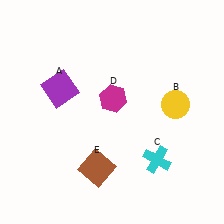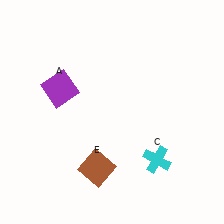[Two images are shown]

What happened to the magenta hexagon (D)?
The magenta hexagon (D) was removed in Image 2. It was in the top-right area of Image 1.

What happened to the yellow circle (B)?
The yellow circle (B) was removed in Image 2. It was in the top-right area of Image 1.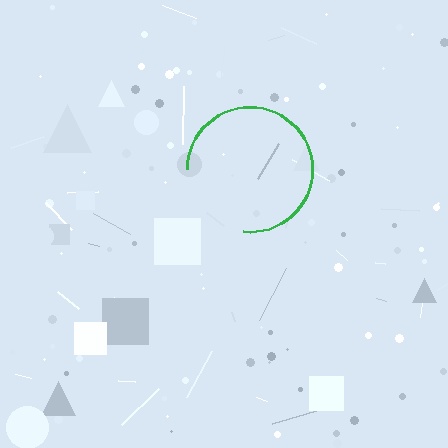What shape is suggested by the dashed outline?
The dashed outline suggests a circle.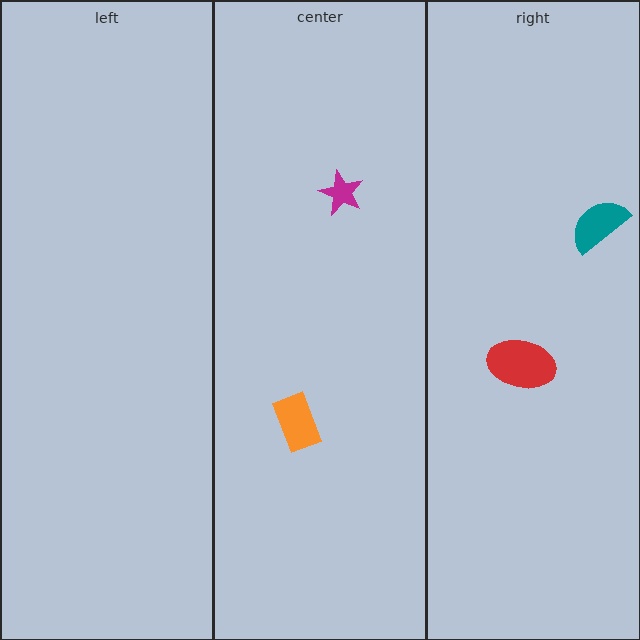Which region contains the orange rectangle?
The center region.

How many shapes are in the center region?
2.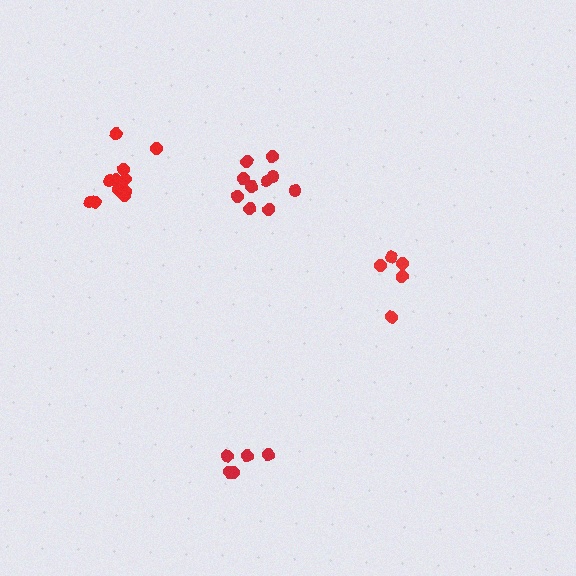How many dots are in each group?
Group 1: 5 dots, Group 2: 10 dots, Group 3: 5 dots, Group 4: 11 dots (31 total).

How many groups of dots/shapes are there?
There are 4 groups.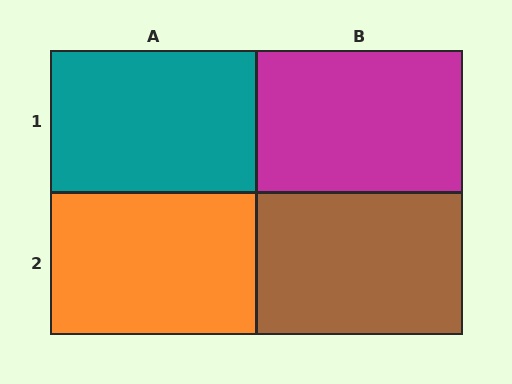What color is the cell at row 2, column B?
Brown.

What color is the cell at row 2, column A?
Orange.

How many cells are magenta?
1 cell is magenta.